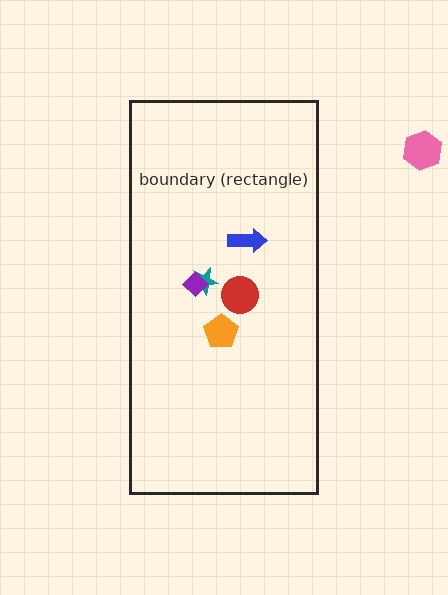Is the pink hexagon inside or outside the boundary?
Outside.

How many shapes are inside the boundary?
5 inside, 1 outside.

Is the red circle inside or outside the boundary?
Inside.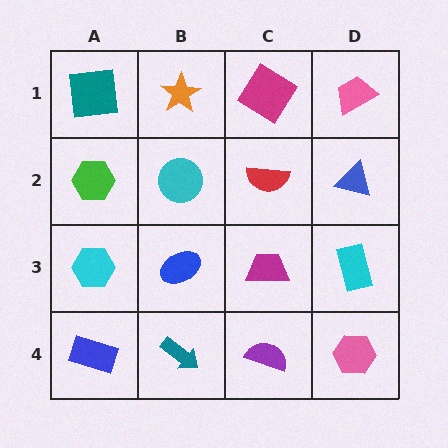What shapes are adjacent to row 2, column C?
A magenta diamond (row 1, column C), a magenta trapezoid (row 3, column C), a cyan circle (row 2, column B), a blue triangle (row 2, column D).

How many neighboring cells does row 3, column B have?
4.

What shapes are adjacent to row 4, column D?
A cyan rectangle (row 3, column D), a purple semicircle (row 4, column C).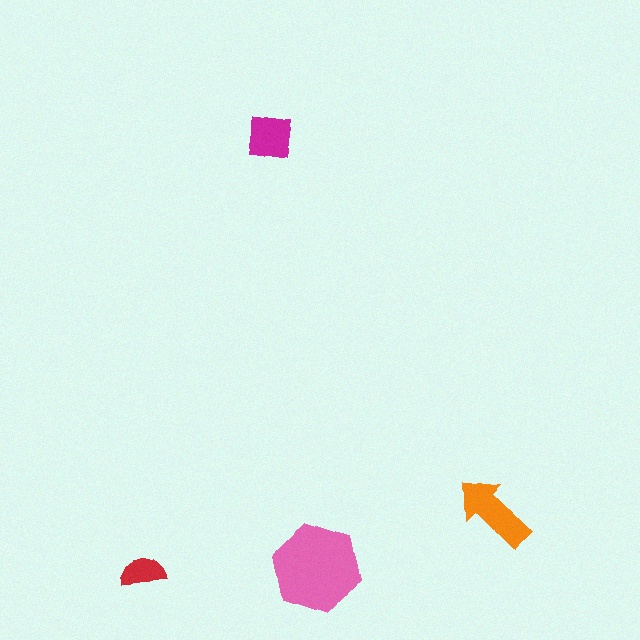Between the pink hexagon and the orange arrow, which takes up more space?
The pink hexagon.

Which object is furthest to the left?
The red semicircle is leftmost.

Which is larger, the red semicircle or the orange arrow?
The orange arrow.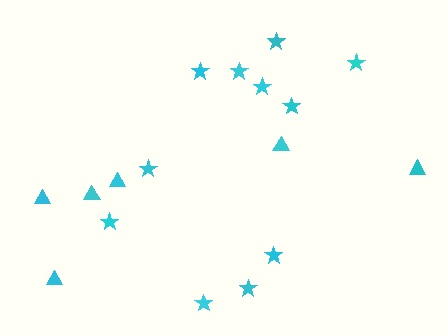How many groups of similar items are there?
There are 2 groups: one group of stars (11) and one group of triangles (6).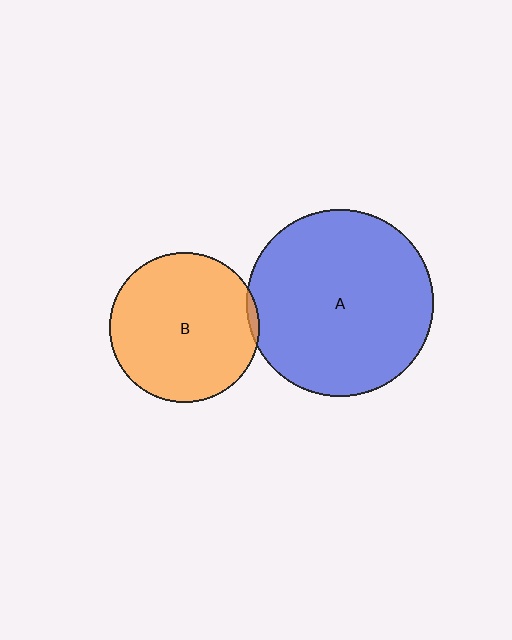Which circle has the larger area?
Circle A (blue).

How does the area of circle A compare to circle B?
Approximately 1.5 times.